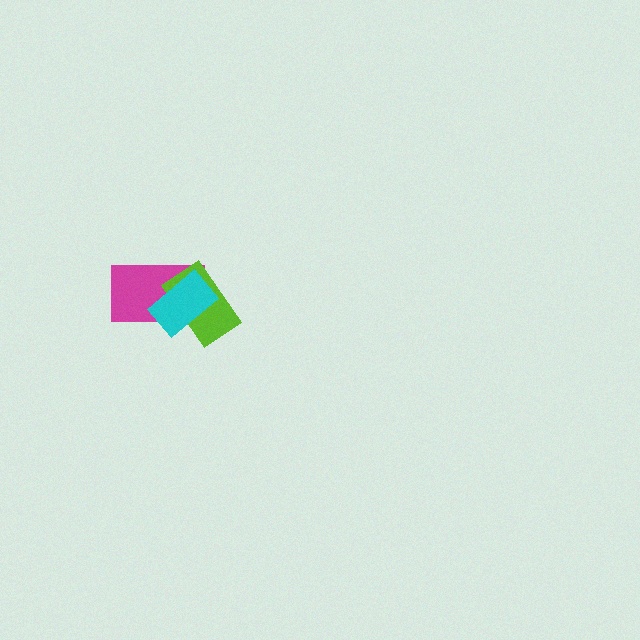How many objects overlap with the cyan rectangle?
2 objects overlap with the cyan rectangle.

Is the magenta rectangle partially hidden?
Yes, it is partially covered by another shape.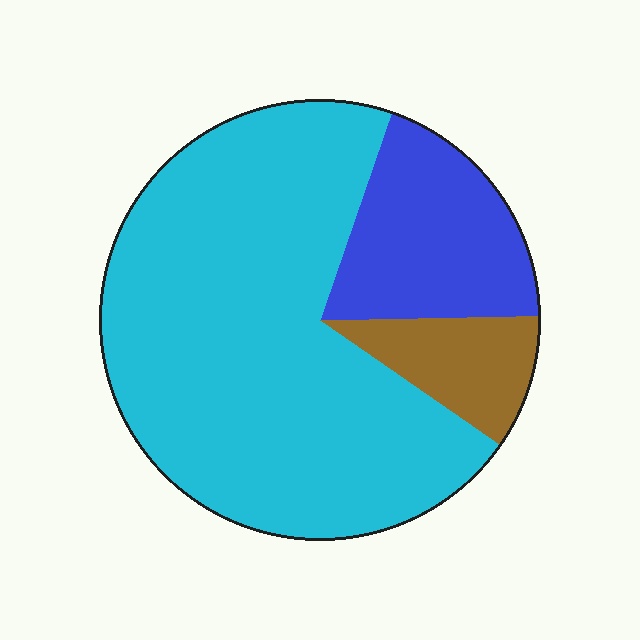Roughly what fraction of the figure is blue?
Blue covers around 20% of the figure.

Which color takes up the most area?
Cyan, at roughly 70%.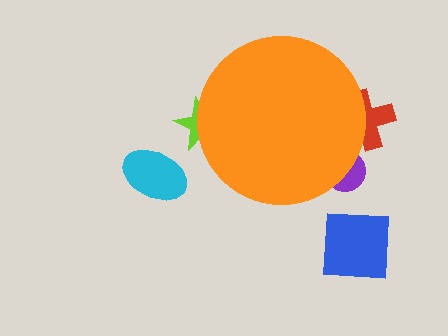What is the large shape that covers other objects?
An orange circle.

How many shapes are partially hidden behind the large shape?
3 shapes are partially hidden.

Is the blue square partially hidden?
No, the blue square is fully visible.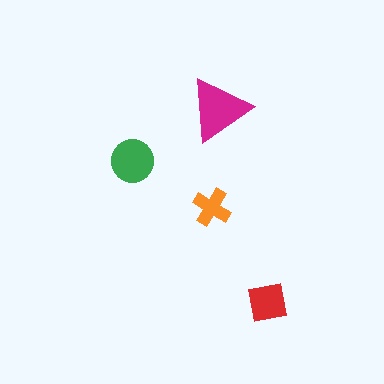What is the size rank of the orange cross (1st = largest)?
4th.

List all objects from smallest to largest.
The orange cross, the red square, the green circle, the magenta triangle.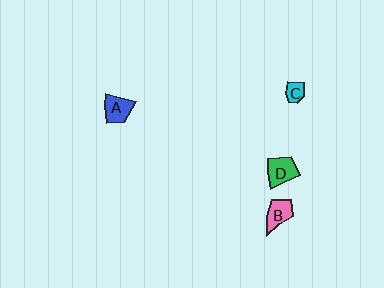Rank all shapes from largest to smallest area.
From largest to smallest: D (green), A (blue), B (pink), C (cyan).